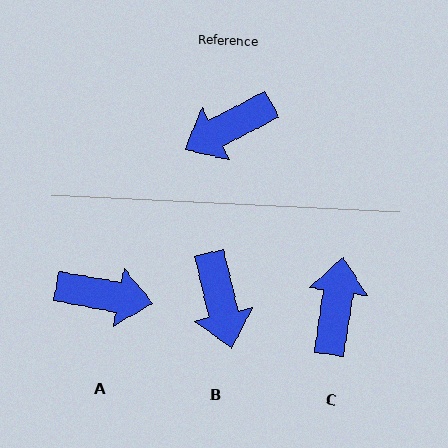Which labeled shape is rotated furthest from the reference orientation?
A, about 142 degrees away.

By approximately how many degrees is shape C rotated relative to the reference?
Approximately 126 degrees clockwise.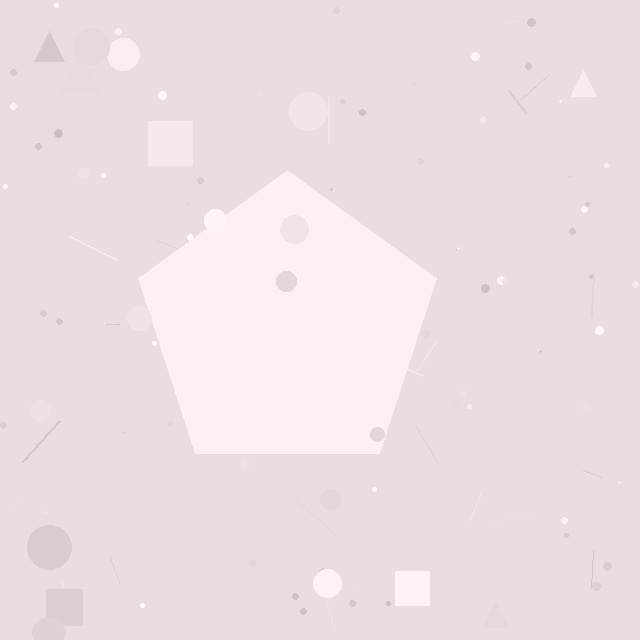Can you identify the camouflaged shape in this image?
The camouflaged shape is a pentagon.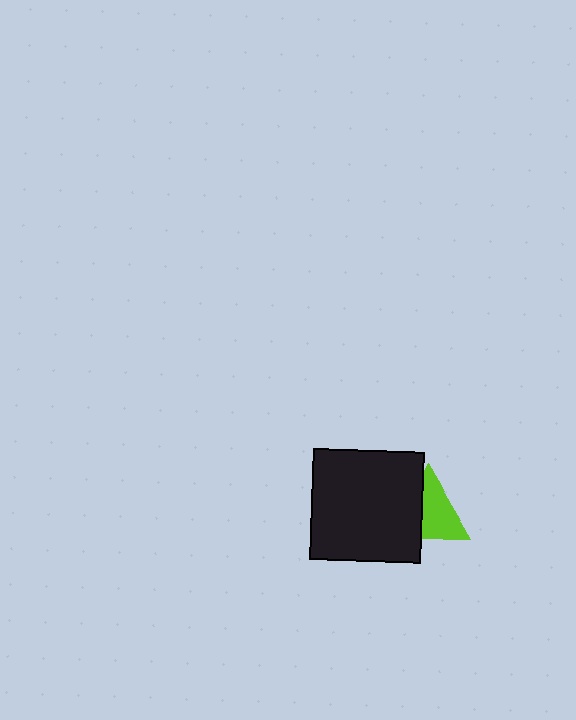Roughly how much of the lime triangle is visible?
About half of it is visible (roughly 61%).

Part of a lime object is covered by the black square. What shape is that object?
It is a triangle.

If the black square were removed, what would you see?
You would see the complete lime triangle.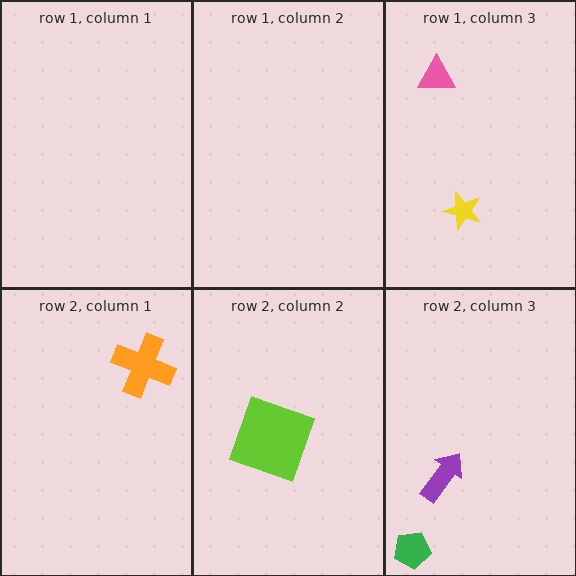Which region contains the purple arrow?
The row 2, column 3 region.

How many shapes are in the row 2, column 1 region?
1.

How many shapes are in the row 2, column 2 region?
1.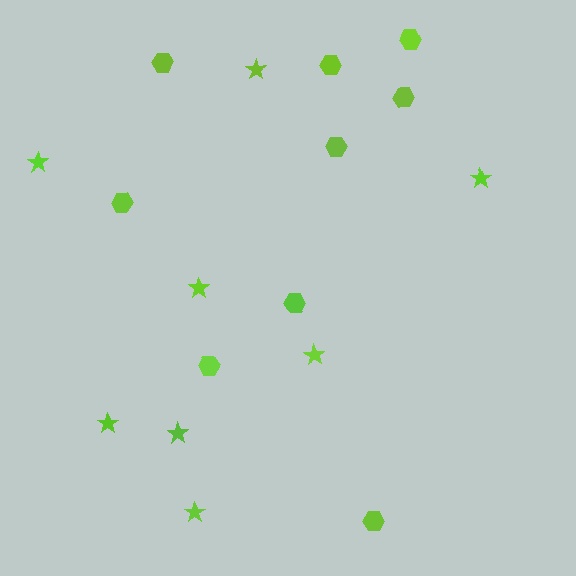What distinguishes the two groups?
There are 2 groups: one group of stars (8) and one group of hexagons (9).